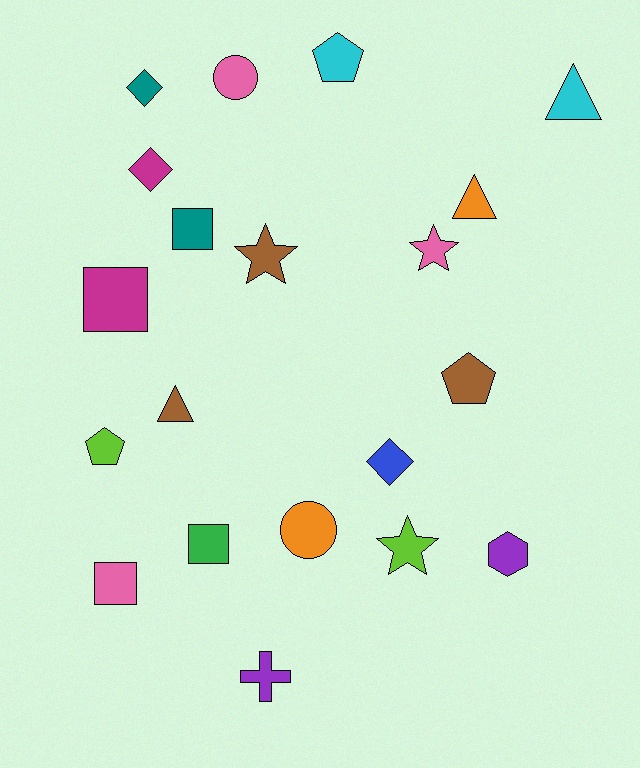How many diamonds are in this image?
There are 3 diamonds.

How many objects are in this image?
There are 20 objects.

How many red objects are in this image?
There are no red objects.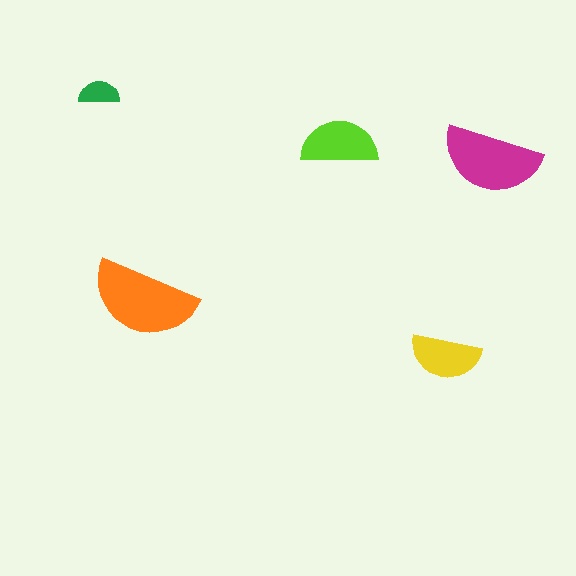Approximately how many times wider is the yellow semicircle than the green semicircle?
About 1.5 times wider.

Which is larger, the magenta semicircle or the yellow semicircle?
The magenta one.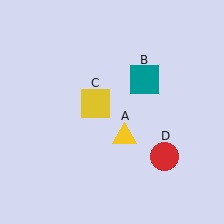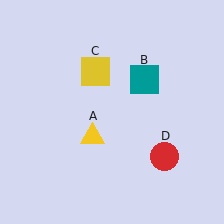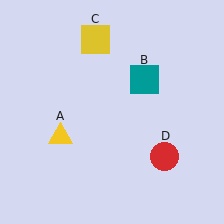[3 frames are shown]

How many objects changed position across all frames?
2 objects changed position: yellow triangle (object A), yellow square (object C).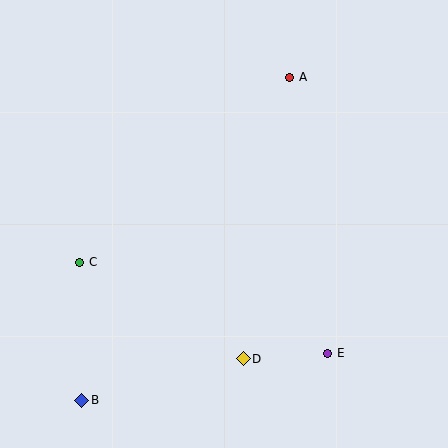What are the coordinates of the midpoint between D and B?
The midpoint between D and B is at (162, 379).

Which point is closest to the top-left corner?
Point C is closest to the top-left corner.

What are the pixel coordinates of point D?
Point D is at (243, 359).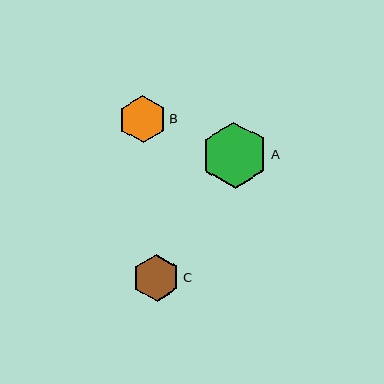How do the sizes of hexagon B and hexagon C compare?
Hexagon B and hexagon C are approximately the same size.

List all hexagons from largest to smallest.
From largest to smallest: A, B, C.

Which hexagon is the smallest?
Hexagon C is the smallest with a size of approximately 47 pixels.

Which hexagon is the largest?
Hexagon A is the largest with a size of approximately 66 pixels.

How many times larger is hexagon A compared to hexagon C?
Hexagon A is approximately 1.4 times the size of hexagon C.